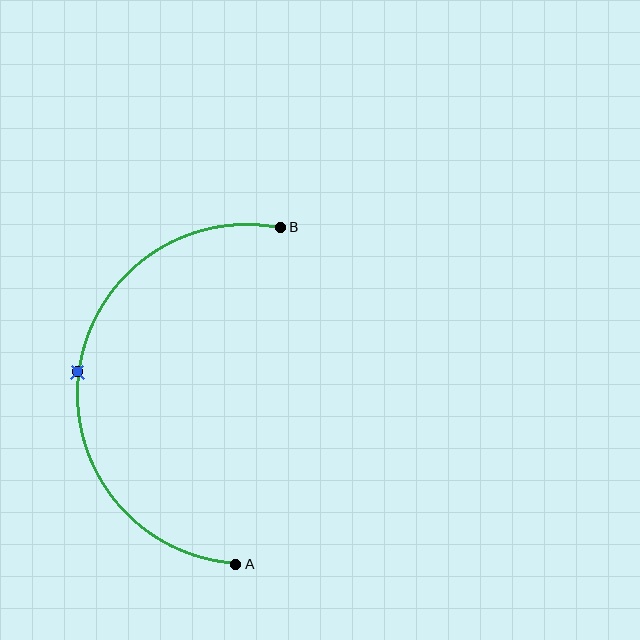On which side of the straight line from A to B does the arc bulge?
The arc bulges to the left of the straight line connecting A and B.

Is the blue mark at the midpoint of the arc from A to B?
Yes. The blue mark lies on the arc at equal arc-length from both A and B — it is the arc midpoint.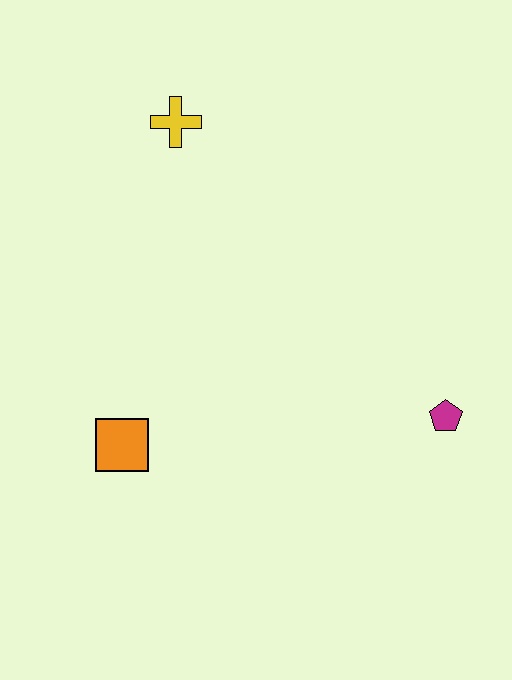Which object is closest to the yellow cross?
The orange square is closest to the yellow cross.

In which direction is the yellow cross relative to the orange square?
The yellow cross is above the orange square.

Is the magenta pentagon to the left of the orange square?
No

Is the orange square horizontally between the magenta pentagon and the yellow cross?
No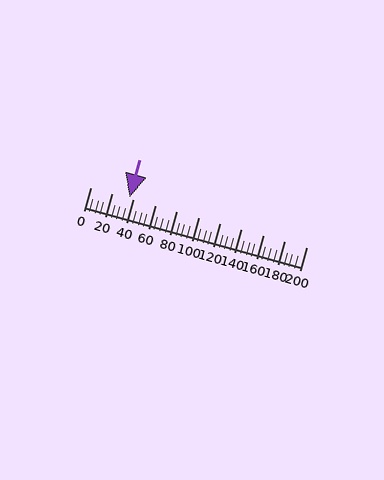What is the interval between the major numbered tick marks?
The major tick marks are spaced 20 units apart.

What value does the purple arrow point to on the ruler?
The purple arrow points to approximately 36.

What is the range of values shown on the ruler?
The ruler shows values from 0 to 200.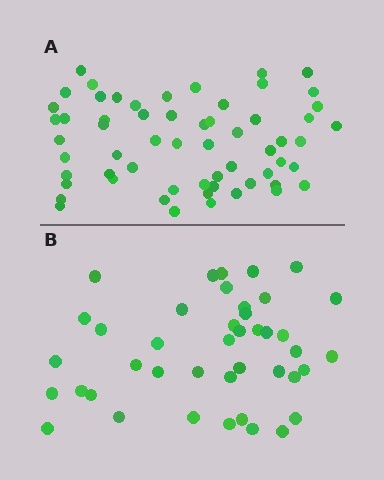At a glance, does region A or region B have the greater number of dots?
Region A (the top region) has more dots.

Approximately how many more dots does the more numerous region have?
Region A has approximately 20 more dots than region B.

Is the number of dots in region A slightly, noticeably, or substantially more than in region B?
Region A has noticeably more, but not dramatically so. The ratio is roughly 1.4 to 1.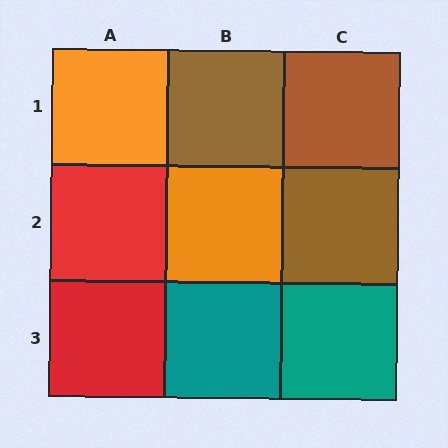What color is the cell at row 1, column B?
Brown.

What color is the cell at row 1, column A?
Orange.